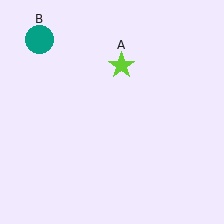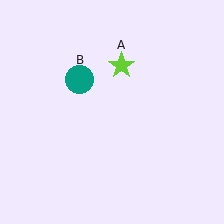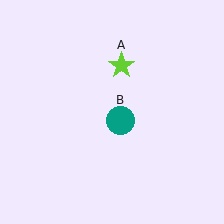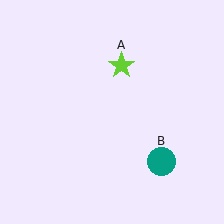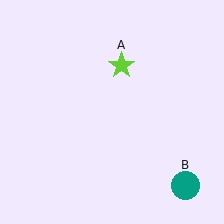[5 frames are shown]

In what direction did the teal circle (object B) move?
The teal circle (object B) moved down and to the right.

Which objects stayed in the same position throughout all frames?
Lime star (object A) remained stationary.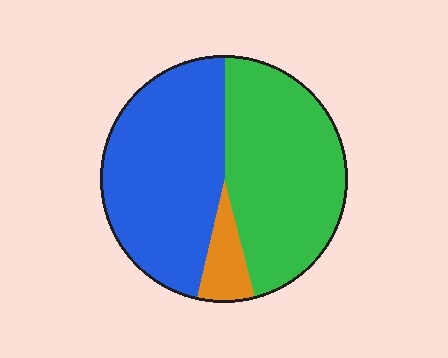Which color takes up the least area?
Orange, at roughly 10%.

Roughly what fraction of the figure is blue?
Blue takes up between a third and a half of the figure.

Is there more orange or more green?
Green.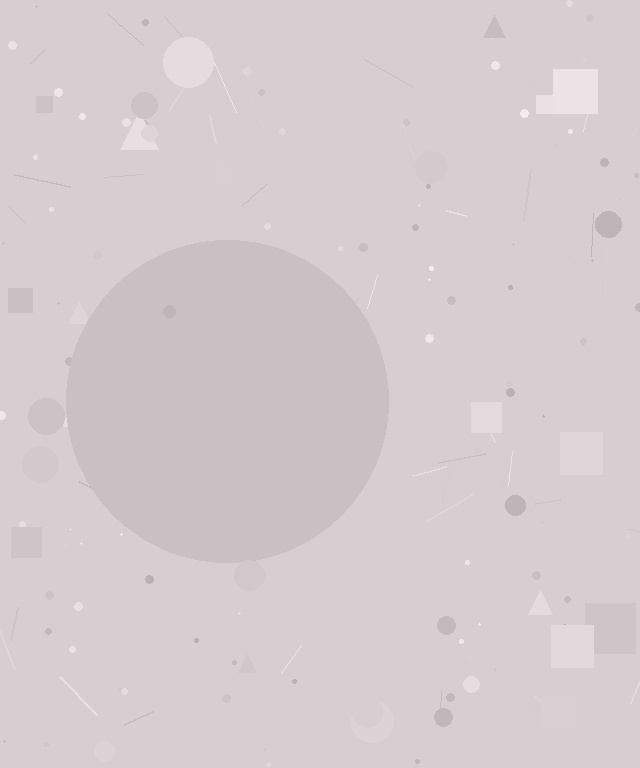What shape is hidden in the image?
A circle is hidden in the image.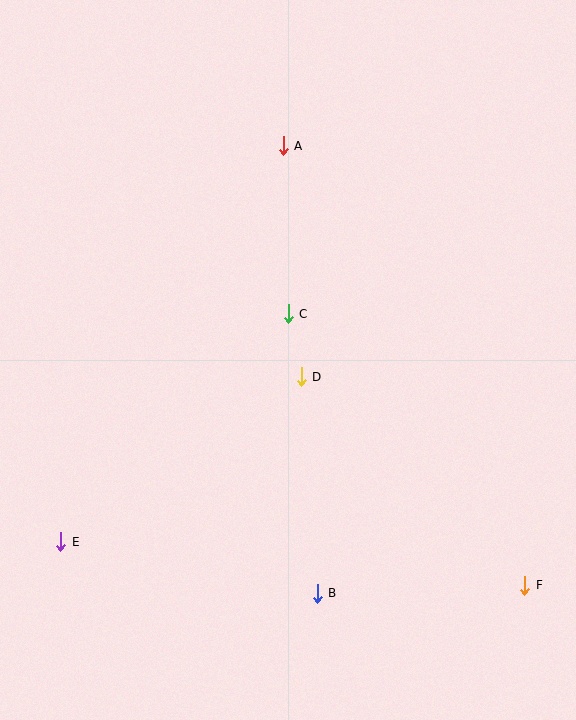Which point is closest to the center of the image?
Point D at (301, 377) is closest to the center.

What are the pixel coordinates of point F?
Point F is at (524, 585).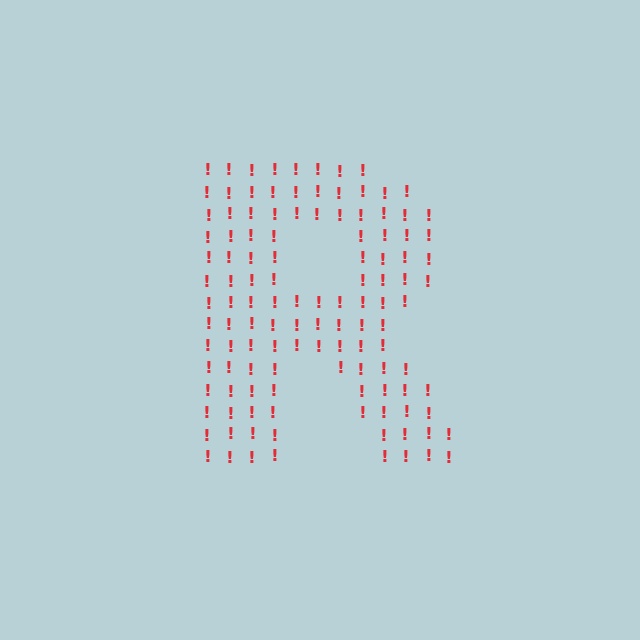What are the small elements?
The small elements are exclamation marks.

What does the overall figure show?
The overall figure shows the letter R.